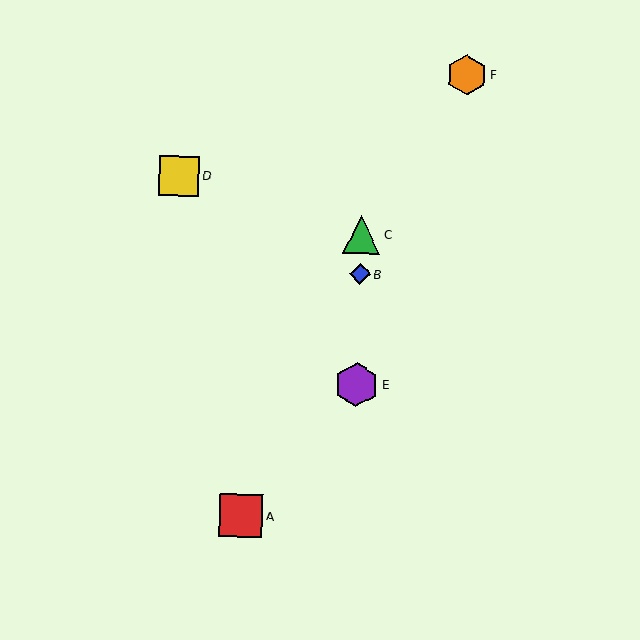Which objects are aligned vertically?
Objects B, C, E are aligned vertically.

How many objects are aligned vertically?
3 objects (B, C, E) are aligned vertically.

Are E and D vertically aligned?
No, E is at x≈357 and D is at x≈179.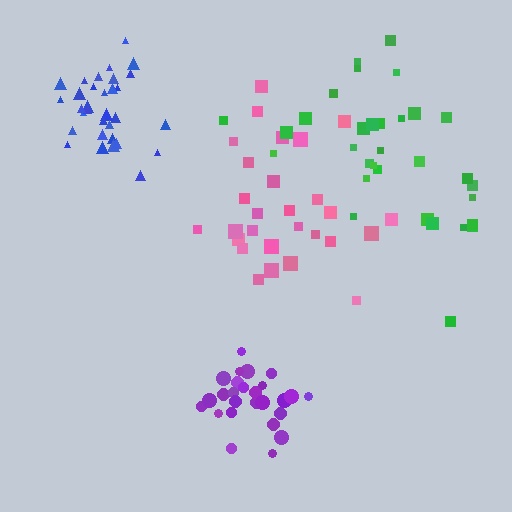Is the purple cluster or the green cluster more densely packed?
Purple.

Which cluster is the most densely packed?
Blue.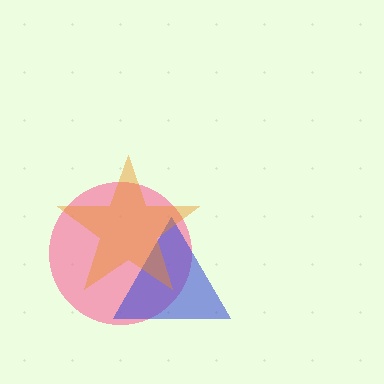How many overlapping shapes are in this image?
There are 3 overlapping shapes in the image.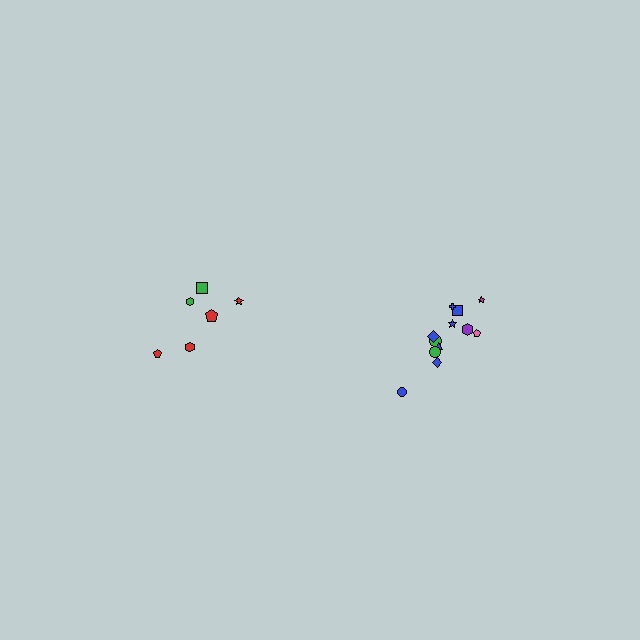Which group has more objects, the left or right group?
The right group.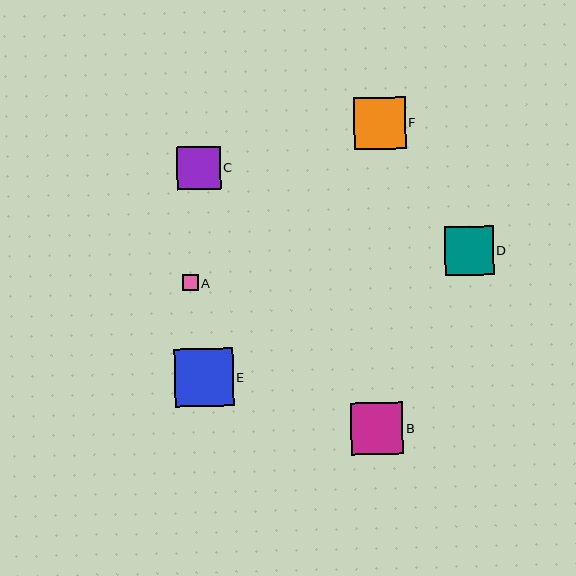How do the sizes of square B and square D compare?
Square B and square D are approximately the same size.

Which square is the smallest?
Square A is the smallest with a size of approximately 15 pixels.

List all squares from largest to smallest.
From largest to smallest: E, F, B, D, C, A.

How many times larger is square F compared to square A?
Square F is approximately 3.4 times the size of square A.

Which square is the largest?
Square E is the largest with a size of approximately 58 pixels.